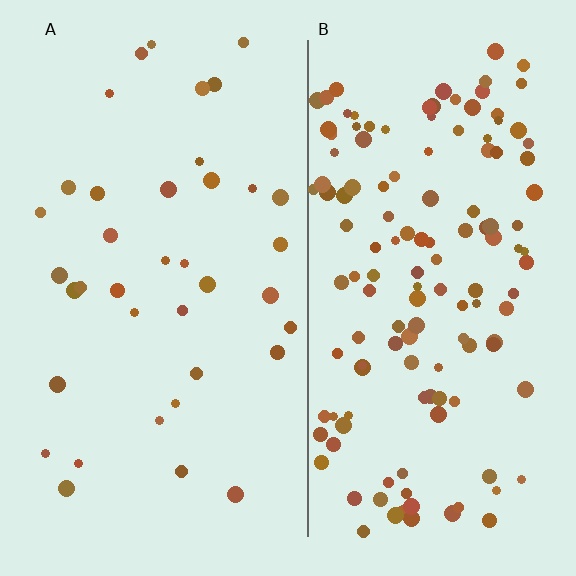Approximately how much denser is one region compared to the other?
Approximately 3.7× — region B over region A.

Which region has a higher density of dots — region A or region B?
B (the right).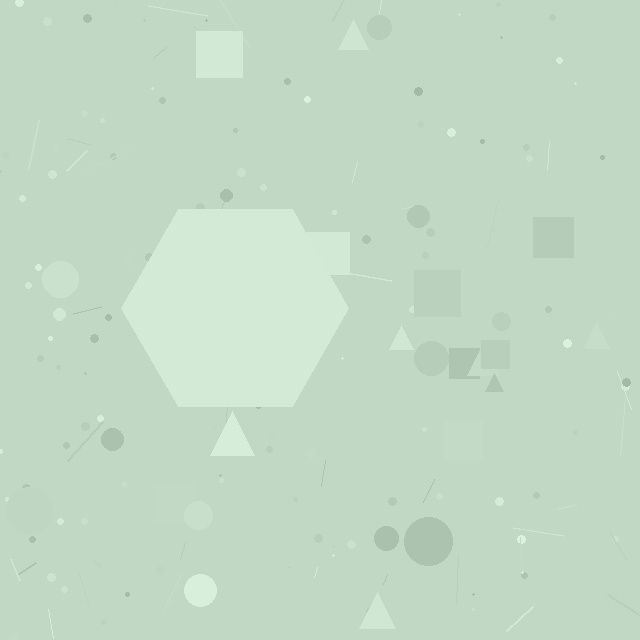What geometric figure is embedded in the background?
A hexagon is embedded in the background.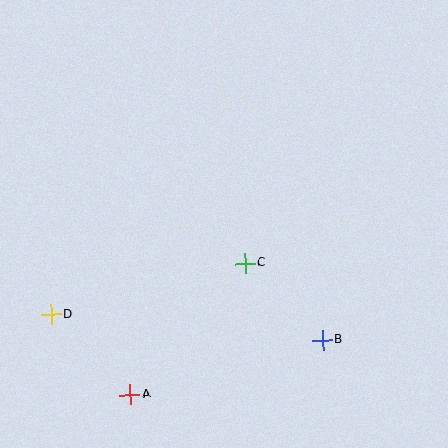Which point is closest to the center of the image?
Point C at (245, 263) is closest to the center.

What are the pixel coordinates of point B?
Point B is at (322, 340).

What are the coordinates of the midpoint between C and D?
The midpoint between C and D is at (148, 289).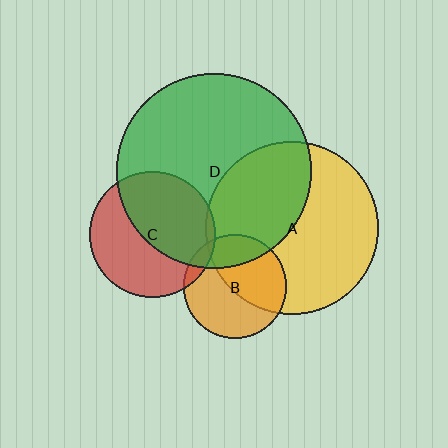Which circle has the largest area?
Circle D (green).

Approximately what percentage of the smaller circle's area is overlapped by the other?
Approximately 20%.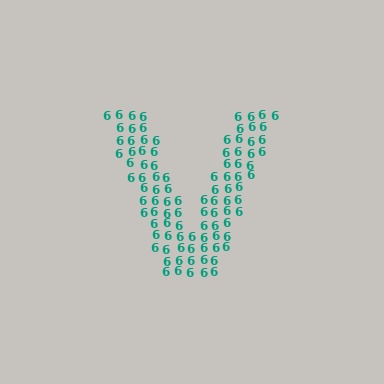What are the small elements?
The small elements are digit 6's.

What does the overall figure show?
The overall figure shows the letter V.